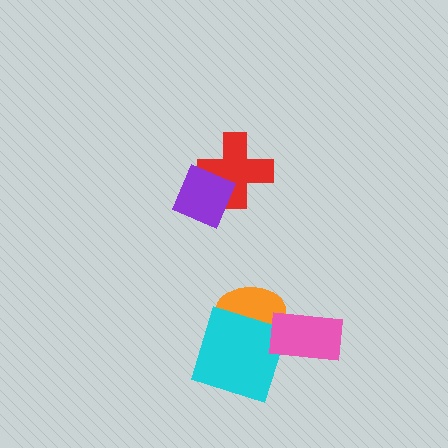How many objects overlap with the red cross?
1 object overlaps with the red cross.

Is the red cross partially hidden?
Yes, it is partially covered by another shape.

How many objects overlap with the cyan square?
1 object overlaps with the cyan square.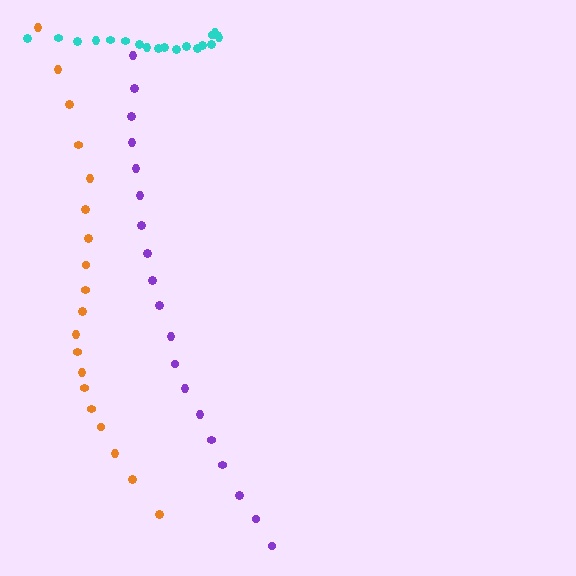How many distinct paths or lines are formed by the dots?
There are 3 distinct paths.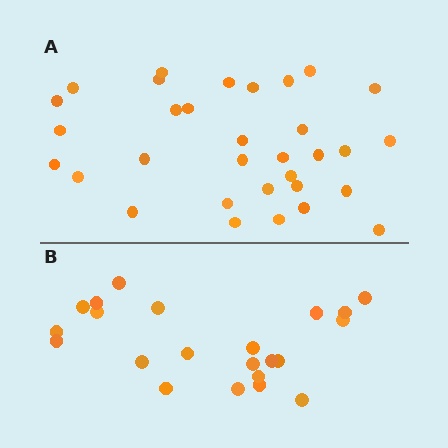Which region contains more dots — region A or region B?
Region A (the top region) has more dots.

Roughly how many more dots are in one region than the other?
Region A has roughly 10 or so more dots than region B.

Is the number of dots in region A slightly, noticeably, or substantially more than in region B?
Region A has substantially more. The ratio is roughly 1.5 to 1.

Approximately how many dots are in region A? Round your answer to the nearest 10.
About 30 dots. (The exact count is 32, which rounds to 30.)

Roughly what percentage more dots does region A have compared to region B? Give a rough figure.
About 45% more.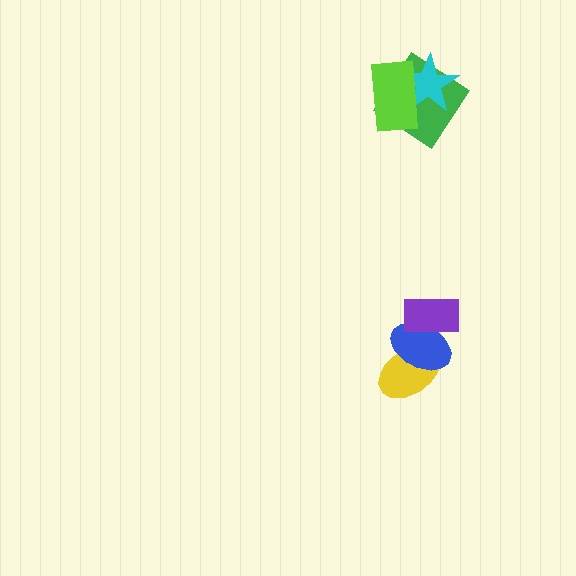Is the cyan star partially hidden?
Yes, it is partially covered by another shape.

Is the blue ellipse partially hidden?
Yes, it is partially covered by another shape.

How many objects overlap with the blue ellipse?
2 objects overlap with the blue ellipse.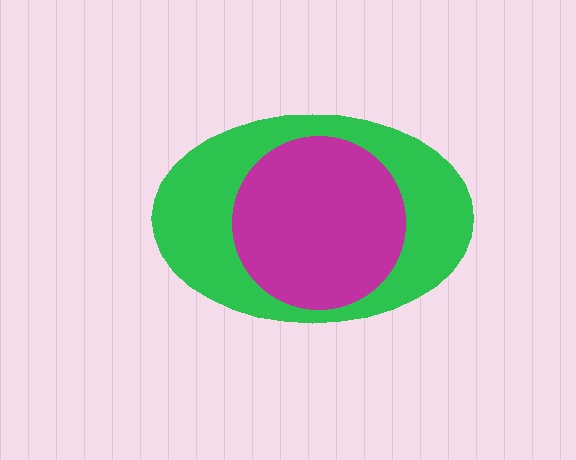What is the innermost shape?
The magenta circle.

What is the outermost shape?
The green ellipse.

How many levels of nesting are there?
2.